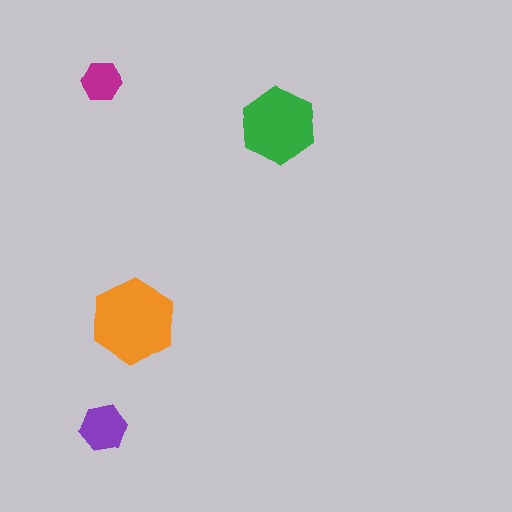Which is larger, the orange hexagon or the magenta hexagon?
The orange one.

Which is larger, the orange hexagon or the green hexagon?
The orange one.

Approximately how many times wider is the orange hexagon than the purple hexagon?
About 2 times wider.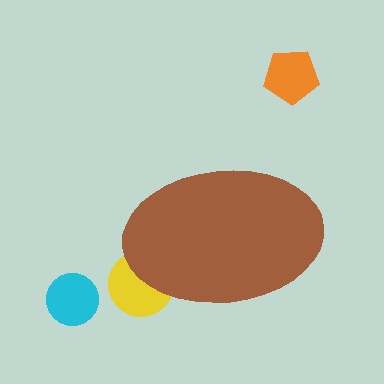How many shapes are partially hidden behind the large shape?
1 shape is partially hidden.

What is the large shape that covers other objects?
A brown ellipse.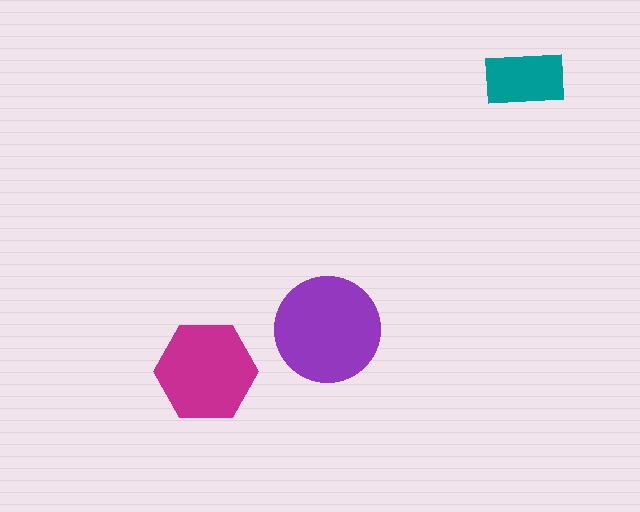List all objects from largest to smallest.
The purple circle, the magenta hexagon, the teal rectangle.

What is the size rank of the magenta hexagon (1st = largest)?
2nd.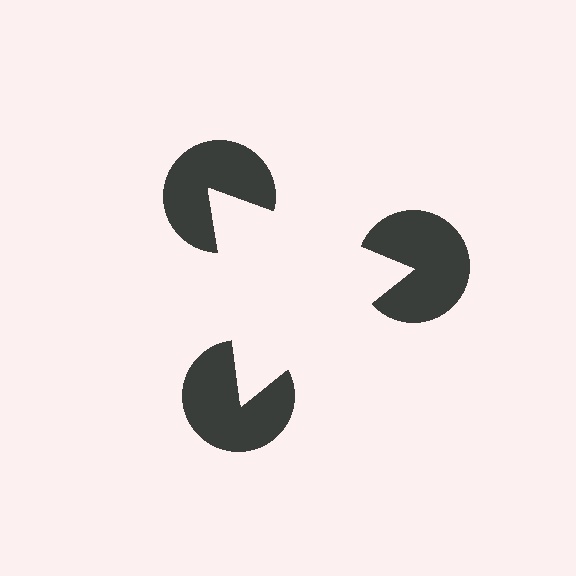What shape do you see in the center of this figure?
An illusory triangle — its edges are inferred from the aligned wedge cuts in the pac-man discs, not physically drawn.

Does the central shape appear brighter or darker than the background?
It typically appears slightly brighter than the background, even though no actual brightness change is drawn.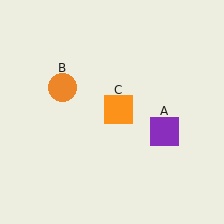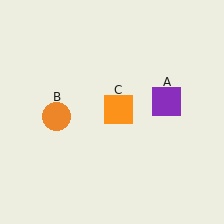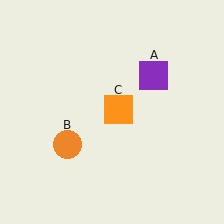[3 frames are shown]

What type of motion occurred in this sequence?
The purple square (object A), orange circle (object B) rotated counterclockwise around the center of the scene.